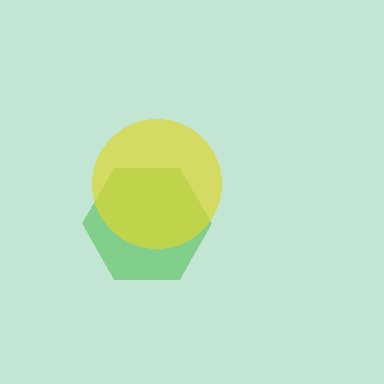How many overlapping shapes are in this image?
There are 2 overlapping shapes in the image.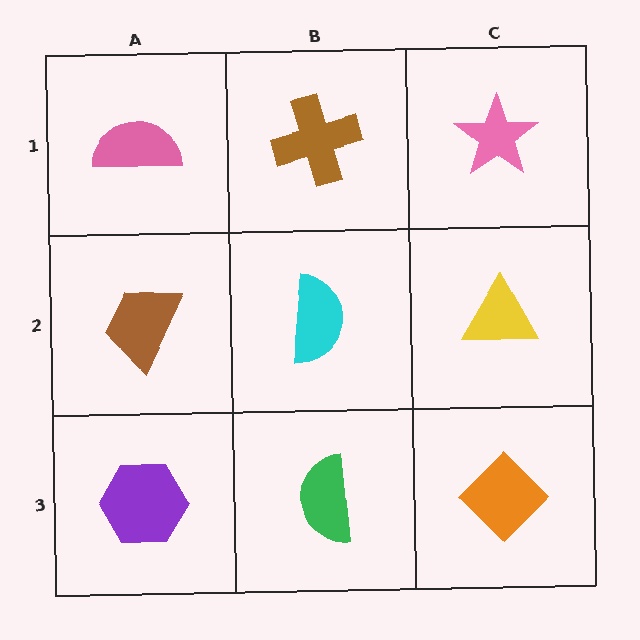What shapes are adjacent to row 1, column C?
A yellow triangle (row 2, column C), a brown cross (row 1, column B).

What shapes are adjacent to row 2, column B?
A brown cross (row 1, column B), a green semicircle (row 3, column B), a brown trapezoid (row 2, column A), a yellow triangle (row 2, column C).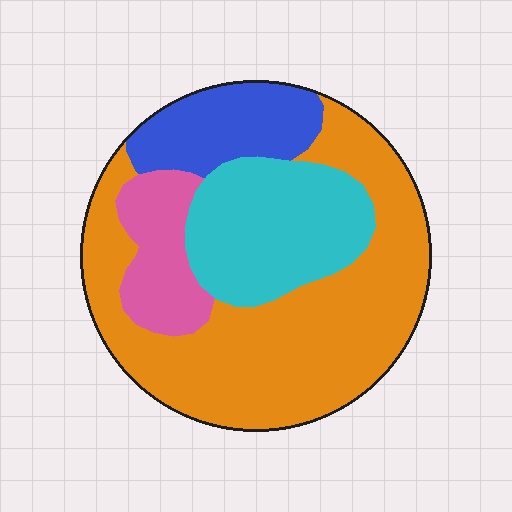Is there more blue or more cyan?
Cyan.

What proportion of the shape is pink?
Pink covers about 10% of the shape.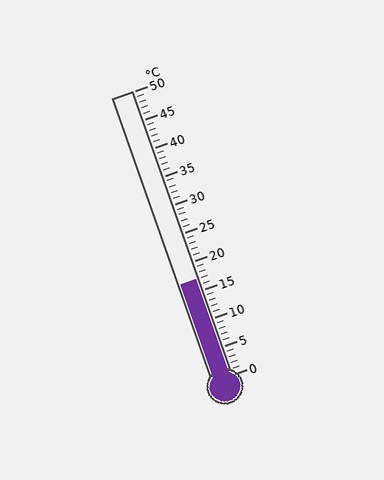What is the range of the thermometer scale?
The thermometer scale ranges from 0°C to 50°C.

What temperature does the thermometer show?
The thermometer shows approximately 17°C.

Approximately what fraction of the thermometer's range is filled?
The thermometer is filled to approximately 35% of its range.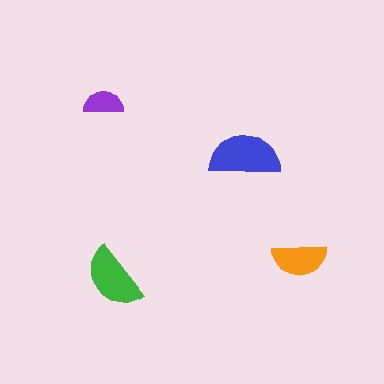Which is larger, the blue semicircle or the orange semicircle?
The blue one.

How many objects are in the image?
There are 4 objects in the image.